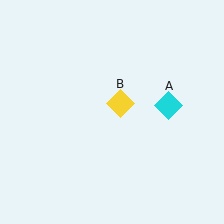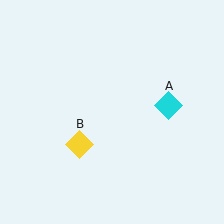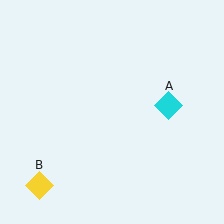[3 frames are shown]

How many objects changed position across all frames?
1 object changed position: yellow diamond (object B).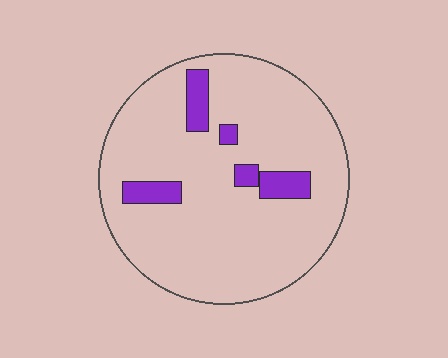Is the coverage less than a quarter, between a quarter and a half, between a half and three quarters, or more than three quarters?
Less than a quarter.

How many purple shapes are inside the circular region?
5.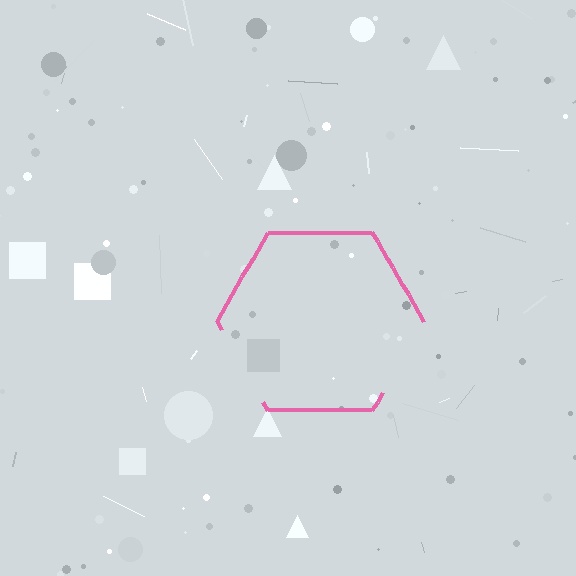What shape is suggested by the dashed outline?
The dashed outline suggests a hexagon.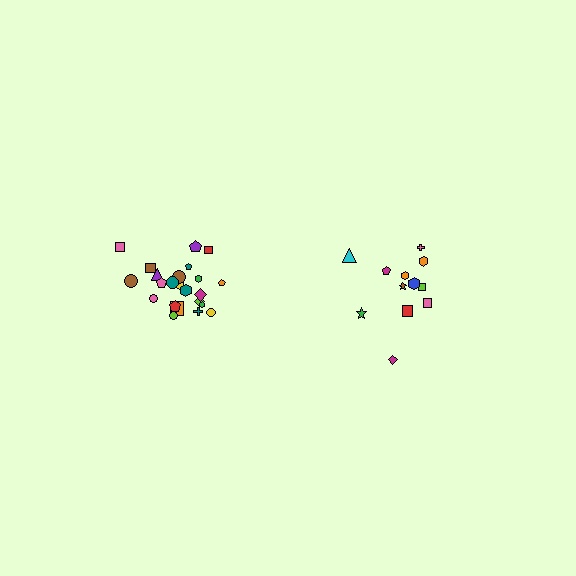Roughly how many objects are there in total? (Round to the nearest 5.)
Roughly 35 objects in total.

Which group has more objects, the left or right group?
The left group.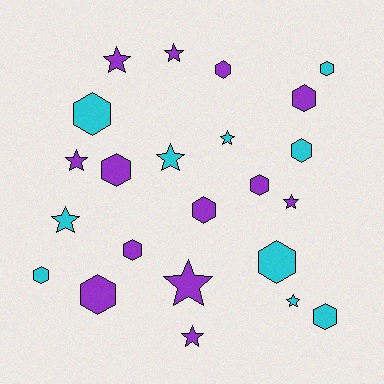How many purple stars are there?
There are 6 purple stars.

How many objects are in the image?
There are 23 objects.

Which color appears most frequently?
Purple, with 13 objects.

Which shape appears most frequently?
Hexagon, with 13 objects.